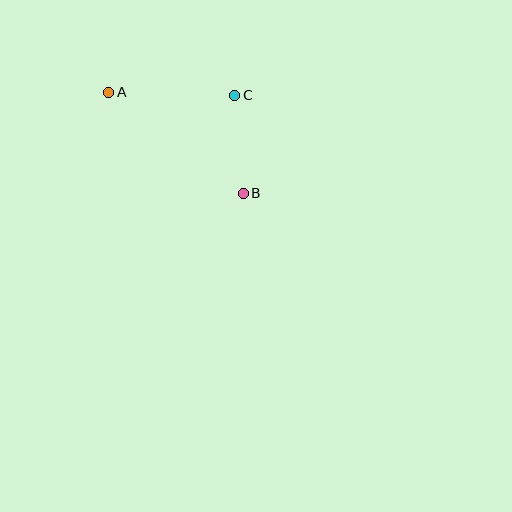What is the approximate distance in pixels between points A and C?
The distance between A and C is approximately 127 pixels.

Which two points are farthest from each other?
Points A and B are farthest from each other.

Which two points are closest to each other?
Points B and C are closest to each other.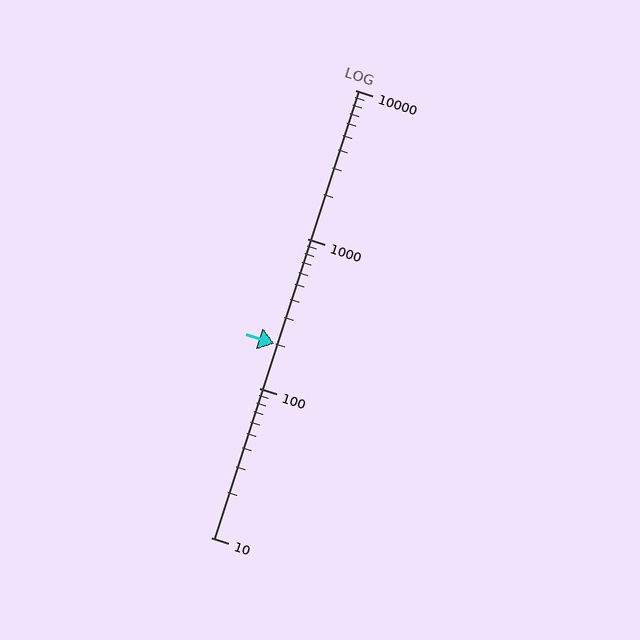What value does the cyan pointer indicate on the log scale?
The pointer indicates approximately 200.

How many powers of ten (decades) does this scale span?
The scale spans 3 decades, from 10 to 10000.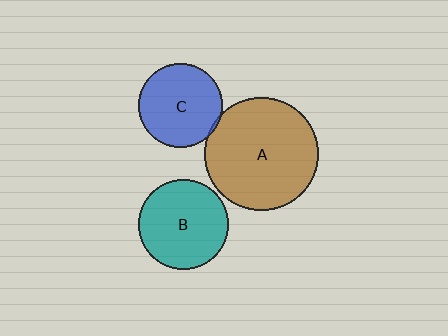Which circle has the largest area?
Circle A (brown).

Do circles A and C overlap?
Yes.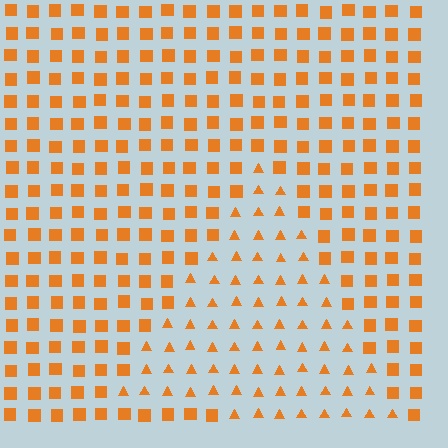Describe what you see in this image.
The image is filled with small orange elements arranged in a uniform grid. A triangle-shaped region contains triangles, while the surrounding area contains squares. The boundary is defined purely by the change in element shape.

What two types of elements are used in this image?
The image uses triangles inside the triangle region and squares outside it.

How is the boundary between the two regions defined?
The boundary is defined by a change in element shape: triangles inside vs. squares outside. All elements share the same color and spacing.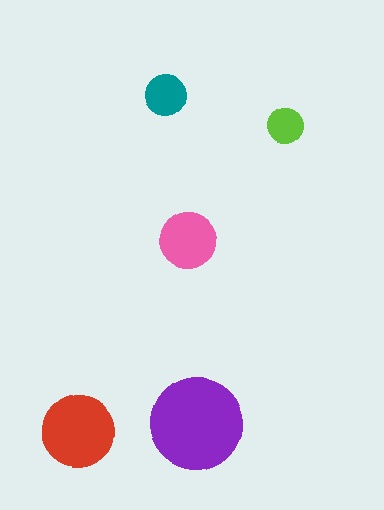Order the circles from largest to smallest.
the purple one, the red one, the pink one, the teal one, the lime one.